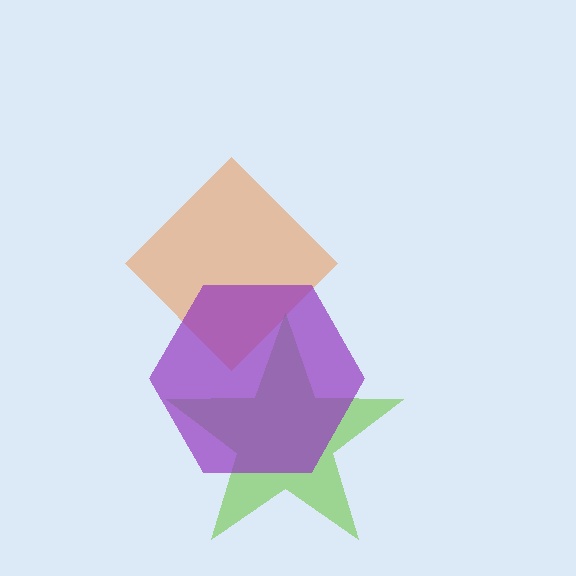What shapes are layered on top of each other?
The layered shapes are: an orange diamond, a lime star, a purple hexagon.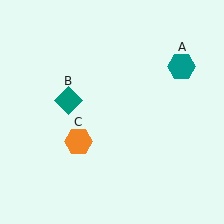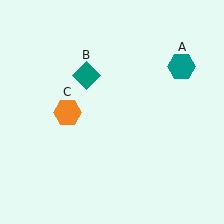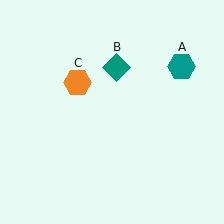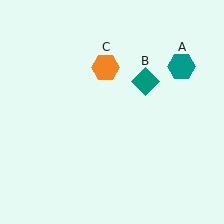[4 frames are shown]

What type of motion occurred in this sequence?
The teal diamond (object B), orange hexagon (object C) rotated clockwise around the center of the scene.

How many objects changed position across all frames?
2 objects changed position: teal diamond (object B), orange hexagon (object C).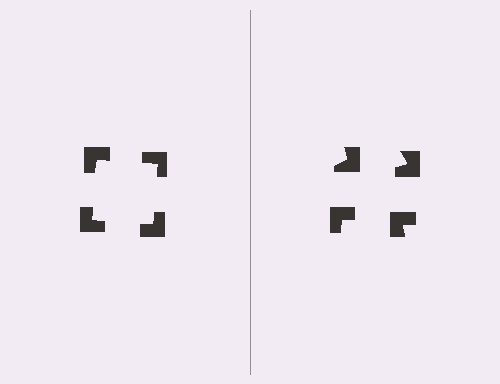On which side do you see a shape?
An illusory square appears on the left side. On the right side the wedge cuts are rotated, so no coherent shape forms.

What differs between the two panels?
The notched squares are positioned identically on both sides; only the wedge orientations differ. On the left they align to a square; on the right they are misaligned.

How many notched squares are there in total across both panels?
8 — 4 on each side.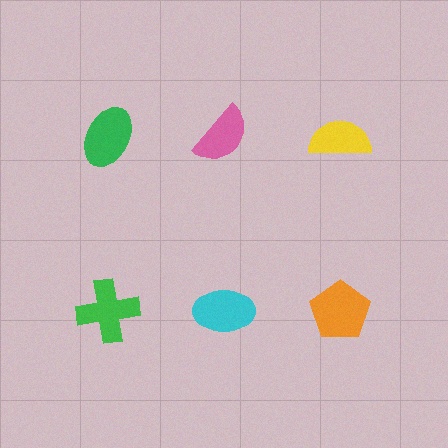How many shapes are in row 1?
3 shapes.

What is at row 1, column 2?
A pink semicircle.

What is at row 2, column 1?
A green cross.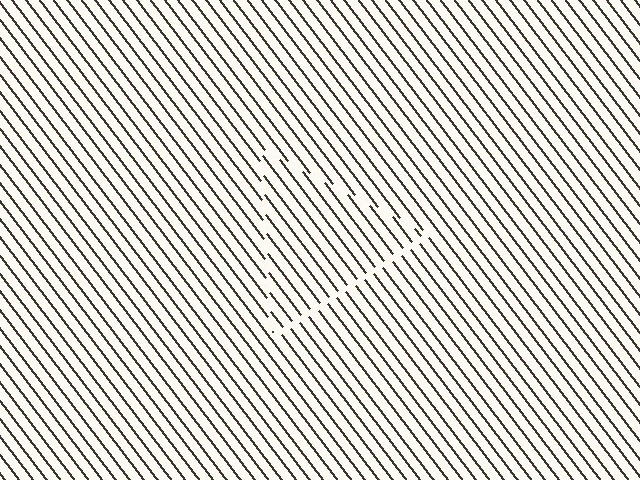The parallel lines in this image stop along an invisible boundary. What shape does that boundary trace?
An illusory triangle. The interior of the shape contains the same grating, shifted by half a period — the contour is defined by the phase discontinuity where line-ends from the inner and outer gratings abut.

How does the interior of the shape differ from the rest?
The interior of the shape contains the same grating, shifted by half a period — the contour is defined by the phase discontinuity where line-ends from the inner and outer gratings abut.